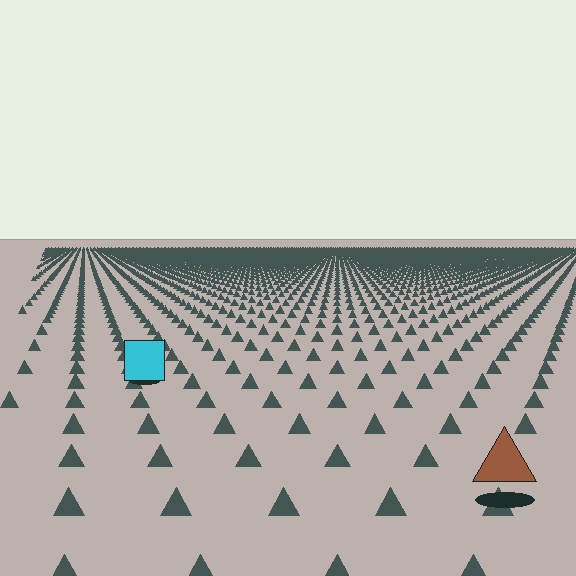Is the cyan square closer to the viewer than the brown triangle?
No. The brown triangle is closer — you can tell from the texture gradient: the ground texture is coarser near it.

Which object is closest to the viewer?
The brown triangle is closest. The texture marks near it are larger and more spread out.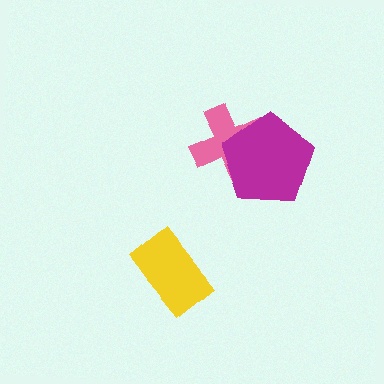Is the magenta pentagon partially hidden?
No, no other shape covers it.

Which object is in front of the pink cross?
The magenta pentagon is in front of the pink cross.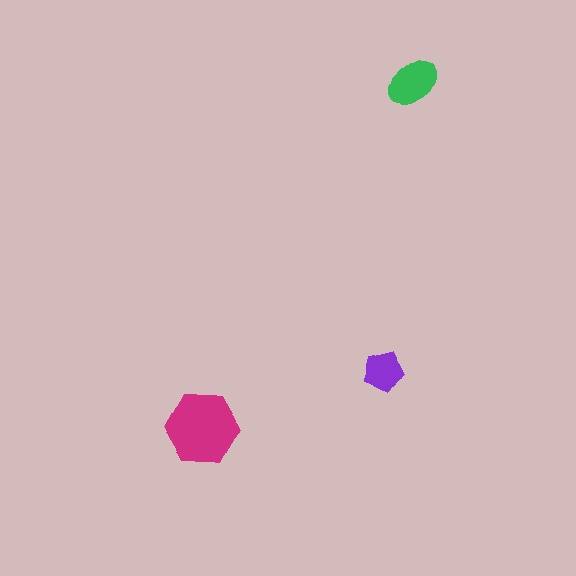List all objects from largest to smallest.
The magenta hexagon, the green ellipse, the purple pentagon.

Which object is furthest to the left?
The magenta hexagon is leftmost.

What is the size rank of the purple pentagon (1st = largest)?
3rd.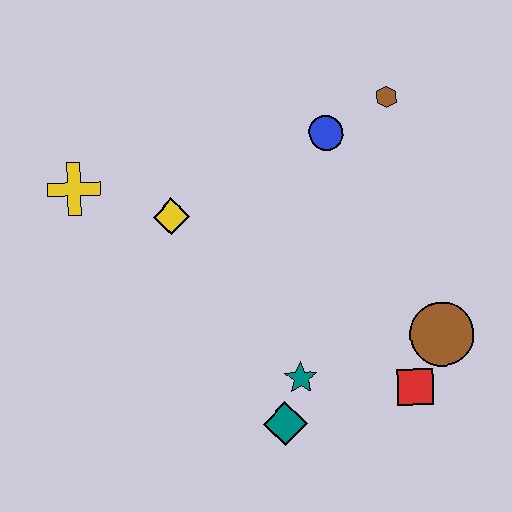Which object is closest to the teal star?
The teal diamond is closest to the teal star.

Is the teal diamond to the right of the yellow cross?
Yes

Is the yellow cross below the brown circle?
No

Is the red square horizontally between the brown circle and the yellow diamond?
Yes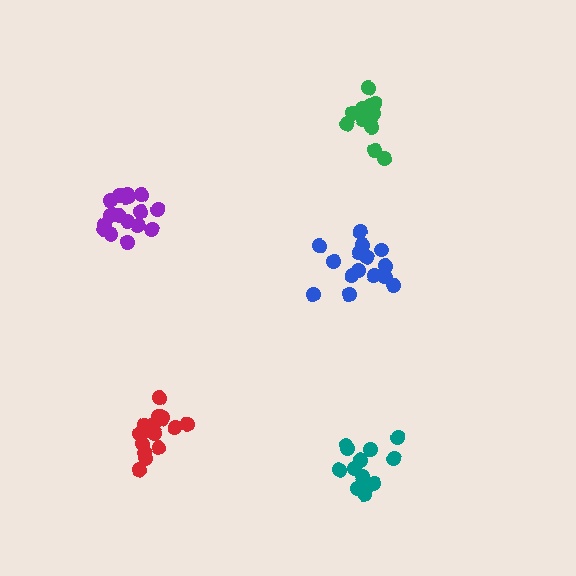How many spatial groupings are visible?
There are 5 spatial groupings.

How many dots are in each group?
Group 1: 15 dots, Group 2: 14 dots, Group 3: 16 dots, Group 4: 18 dots, Group 5: 14 dots (77 total).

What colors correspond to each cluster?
The clusters are colored: blue, teal, red, purple, green.